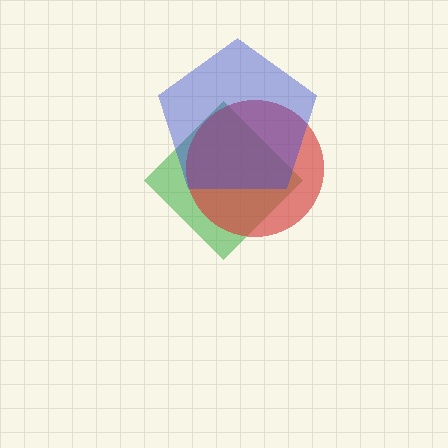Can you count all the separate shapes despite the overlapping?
Yes, there are 3 separate shapes.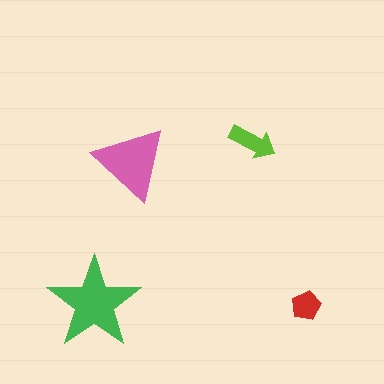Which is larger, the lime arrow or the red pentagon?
The lime arrow.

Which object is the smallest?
The red pentagon.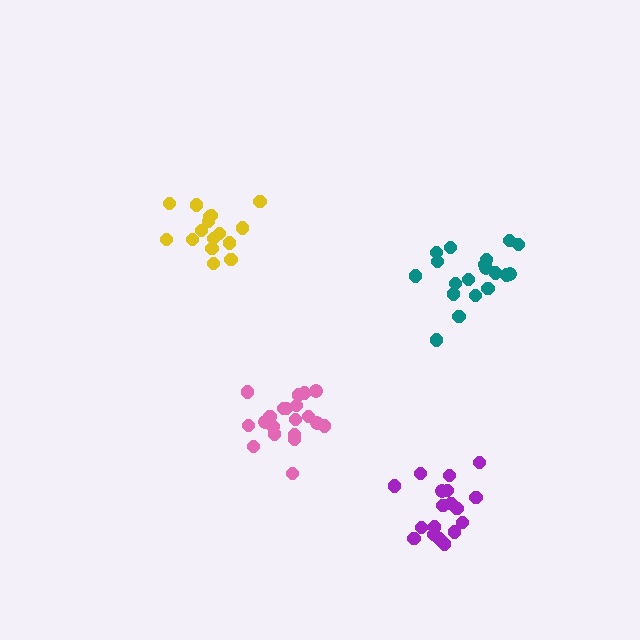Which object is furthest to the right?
The teal cluster is rightmost.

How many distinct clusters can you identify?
There are 4 distinct clusters.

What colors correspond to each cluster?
The clusters are colored: yellow, pink, teal, purple.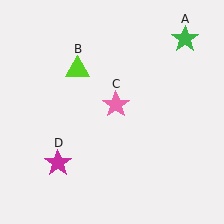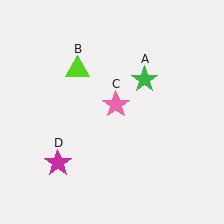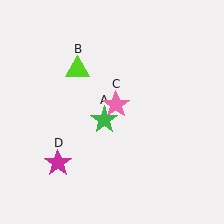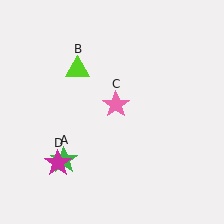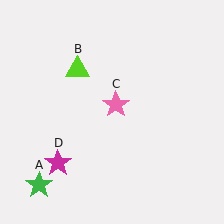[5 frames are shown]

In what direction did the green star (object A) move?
The green star (object A) moved down and to the left.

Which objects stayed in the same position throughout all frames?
Lime triangle (object B) and pink star (object C) and magenta star (object D) remained stationary.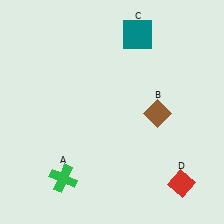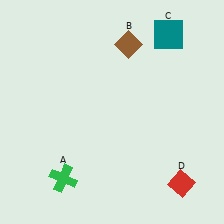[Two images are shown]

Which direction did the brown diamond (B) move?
The brown diamond (B) moved up.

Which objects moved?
The objects that moved are: the brown diamond (B), the teal square (C).